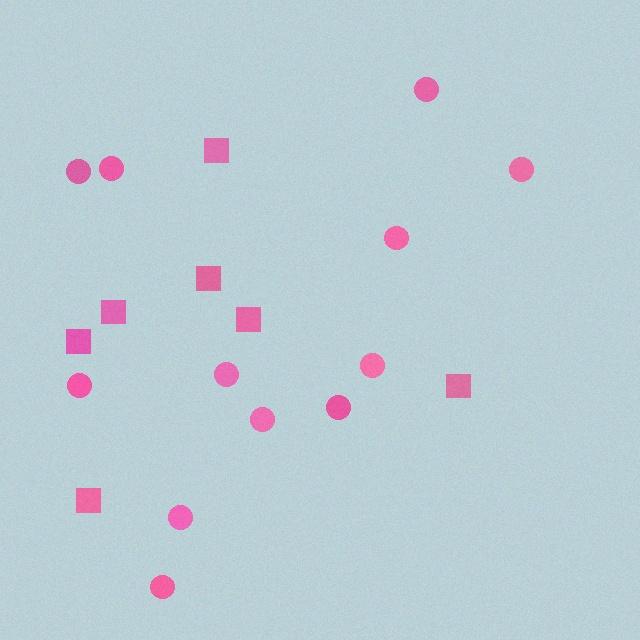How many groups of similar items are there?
There are 2 groups: one group of squares (7) and one group of circles (12).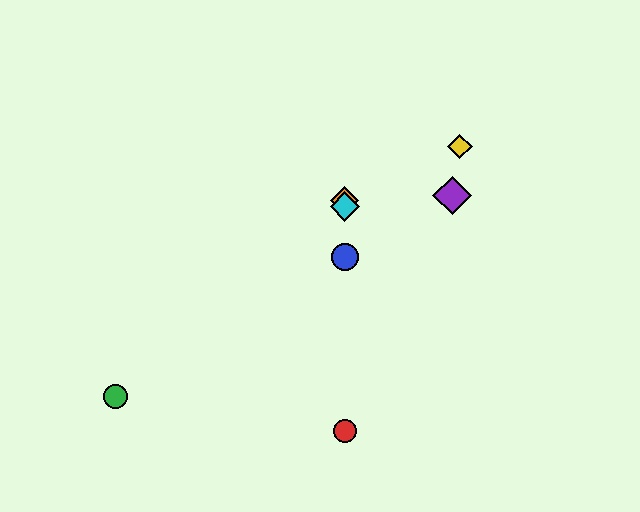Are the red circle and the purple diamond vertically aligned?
No, the red circle is at x≈345 and the purple diamond is at x≈452.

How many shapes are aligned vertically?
4 shapes (the red circle, the blue circle, the orange diamond, the cyan diamond) are aligned vertically.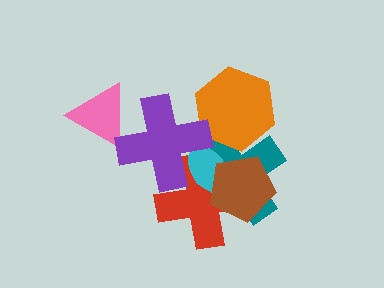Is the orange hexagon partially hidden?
Yes, it is partially covered by another shape.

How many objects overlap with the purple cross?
5 objects overlap with the purple cross.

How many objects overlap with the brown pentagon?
3 objects overlap with the brown pentagon.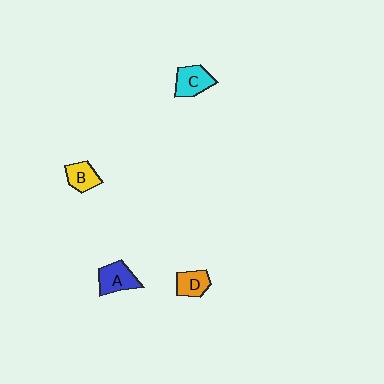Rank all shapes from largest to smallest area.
From largest to smallest: A (blue), C (cyan), B (yellow), D (orange).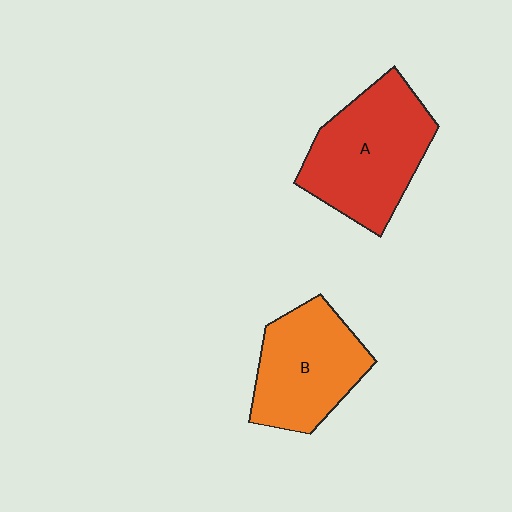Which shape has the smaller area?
Shape B (orange).